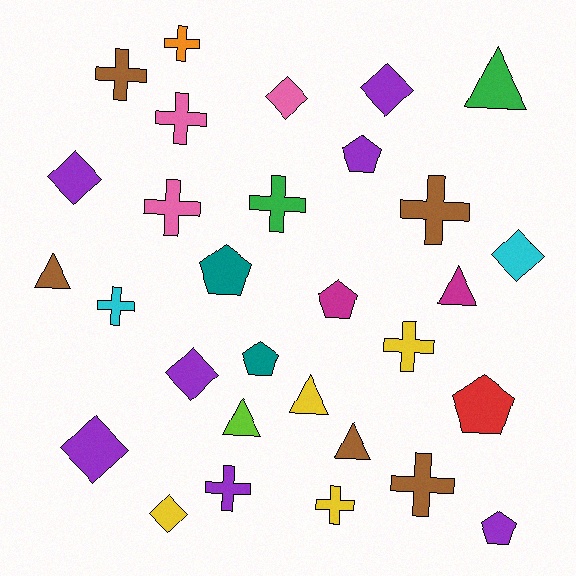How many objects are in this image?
There are 30 objects.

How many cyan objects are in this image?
There are 2 cyan objects.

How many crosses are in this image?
There are 11 crosses.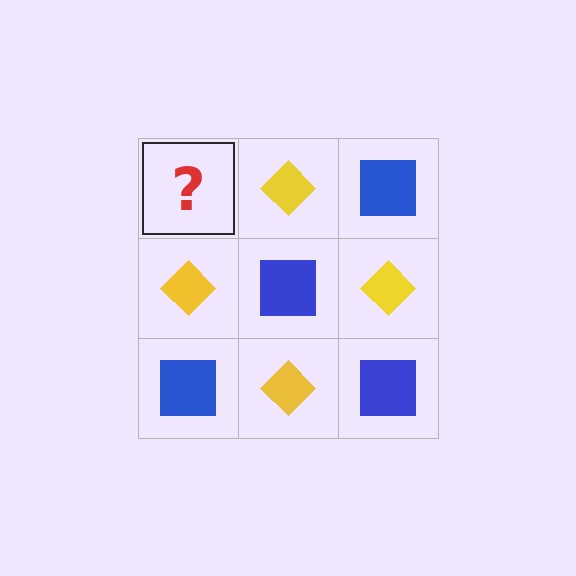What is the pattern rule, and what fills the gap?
The rule is that it alternates blue square and yellow diamond in a checkerboard pattern. The gap should be filled with a blue square.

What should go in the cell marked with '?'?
The missing cell should contain a blue square.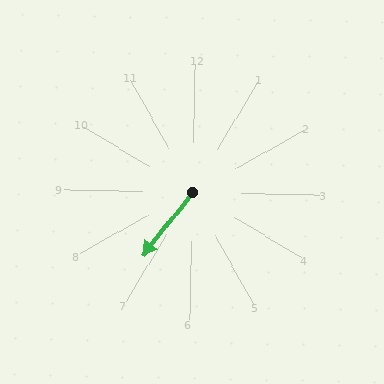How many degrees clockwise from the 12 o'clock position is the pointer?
Approximately 217 degrees.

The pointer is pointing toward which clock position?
Roughly 7 o'clock.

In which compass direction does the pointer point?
Southwest.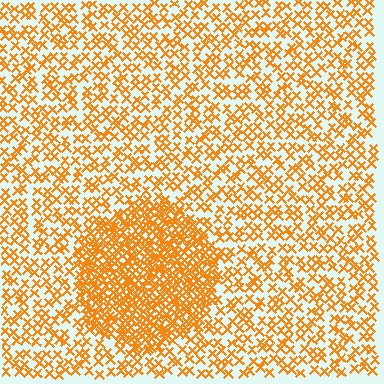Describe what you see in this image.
The image contains small orange elements arranged at two different densities. A circle-shaped region is visible where the elements are more densely packed than the surrounding area.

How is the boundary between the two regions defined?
The boundary is defined by a change in element density (approximately 2.3x ratio). All elements are the same color, size, and shape.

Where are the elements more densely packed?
The elements are more densely packed inside the circle boundary.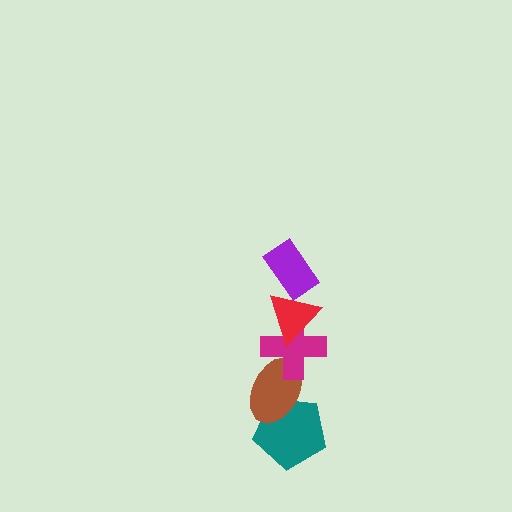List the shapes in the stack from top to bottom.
From top to bottom: the purple rectangle, the red triangle, the magenta cross, the brown ellipse, the teal pentagon.